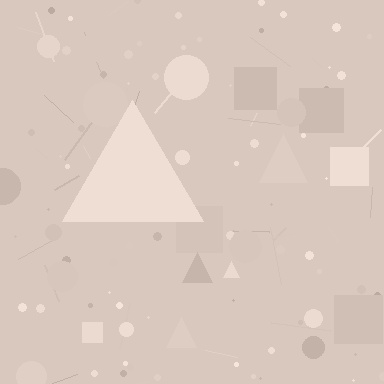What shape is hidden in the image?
A triangle is hidden in the image.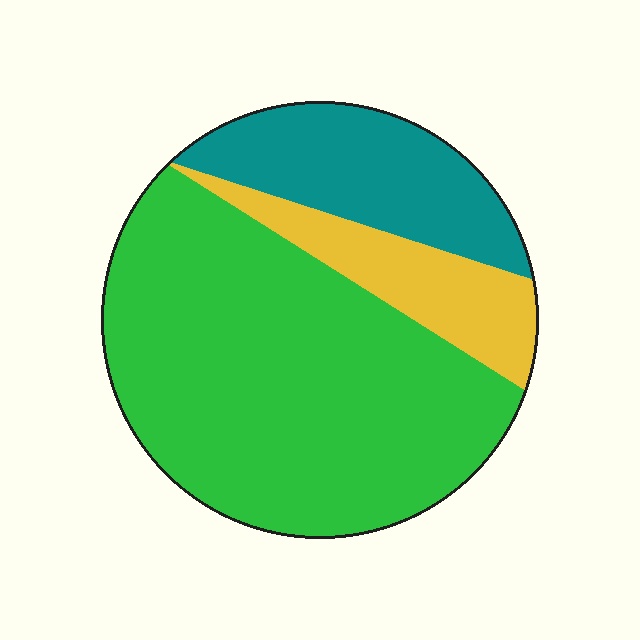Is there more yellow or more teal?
Teal.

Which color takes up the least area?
Yellow, at roughly 15%.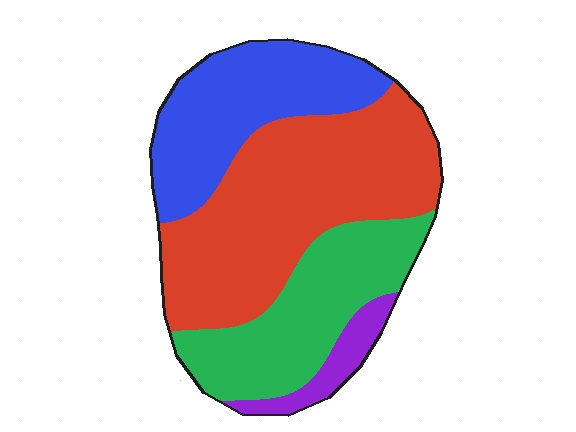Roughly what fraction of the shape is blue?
Blue takes up about one quarter (1/4) of the shape.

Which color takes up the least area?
Purple, at roughly 5%.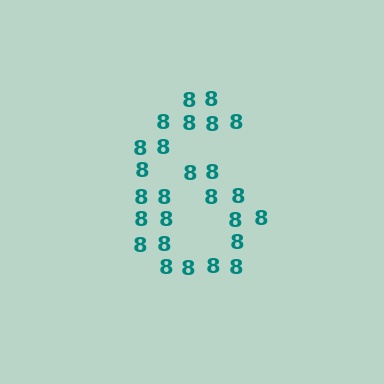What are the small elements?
The small elements are digit 8's.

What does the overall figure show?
The overall figure shows the digit 6.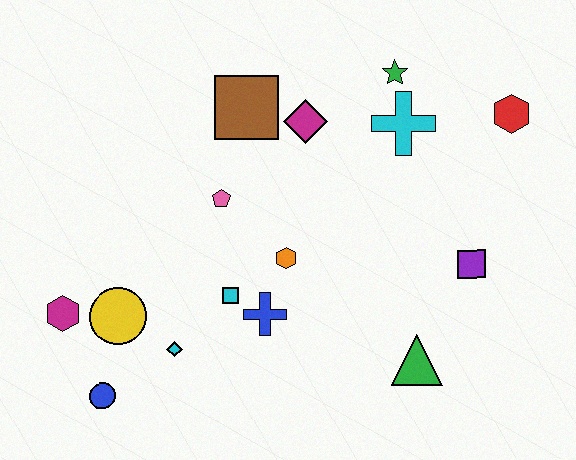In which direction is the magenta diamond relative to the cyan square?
The magenta diamond is above the cyan square.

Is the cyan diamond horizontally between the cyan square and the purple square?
No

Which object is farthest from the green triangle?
The magenta hexagon is farthest from the green triangle.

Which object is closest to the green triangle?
The purple square is closest to the green triangle.